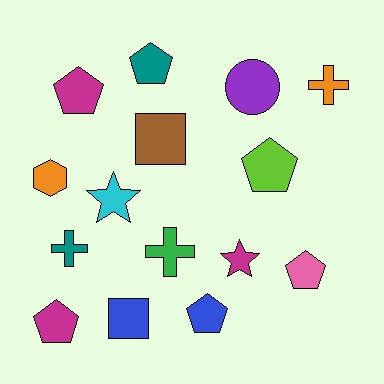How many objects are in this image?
There are 15 objects.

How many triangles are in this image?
There are no triangles.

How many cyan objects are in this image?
There is 1 cyan object.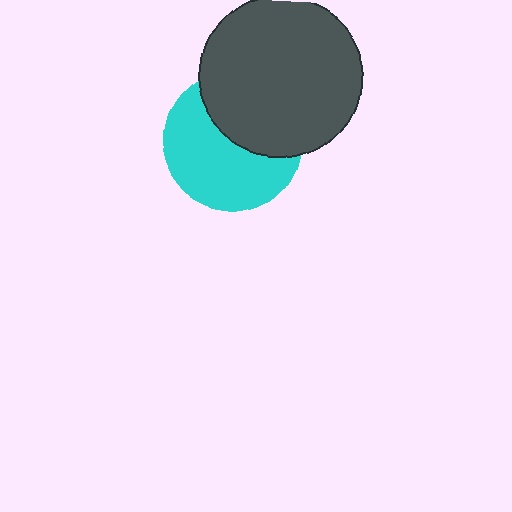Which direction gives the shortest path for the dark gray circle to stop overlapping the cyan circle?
Moving up gives the shortest separation.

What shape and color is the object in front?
The object in front is a dark gray circle.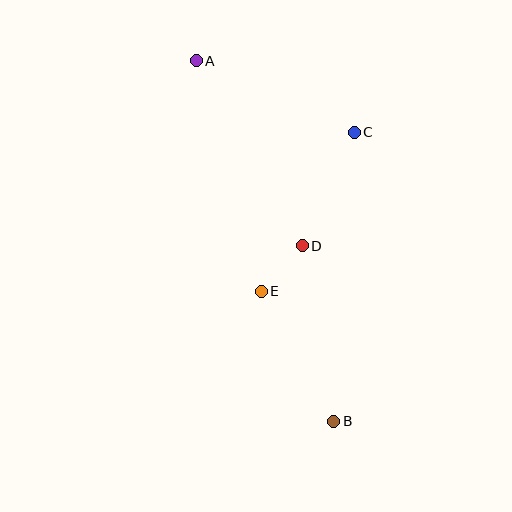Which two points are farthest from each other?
Points A and B are farthest from each other.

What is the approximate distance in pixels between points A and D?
The distance between A and D is approximately 213 pixels.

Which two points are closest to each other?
Points D and E are closest to each other.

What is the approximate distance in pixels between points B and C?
The distance between B and C is approximately 290 pixels.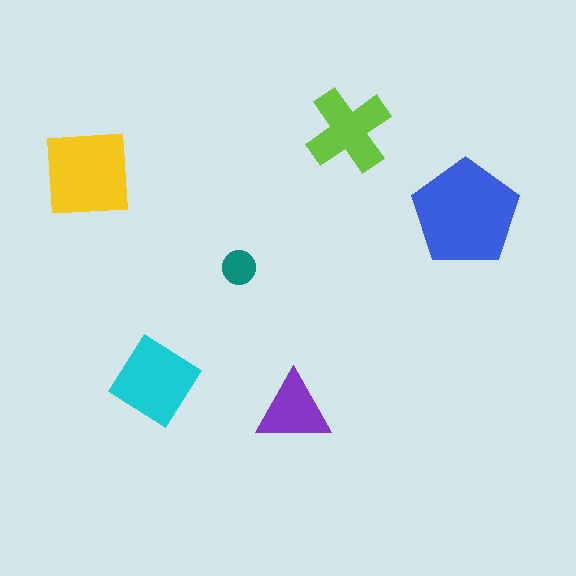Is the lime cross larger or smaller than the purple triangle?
Larger.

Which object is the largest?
The blue pentagon.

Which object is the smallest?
The teal circle.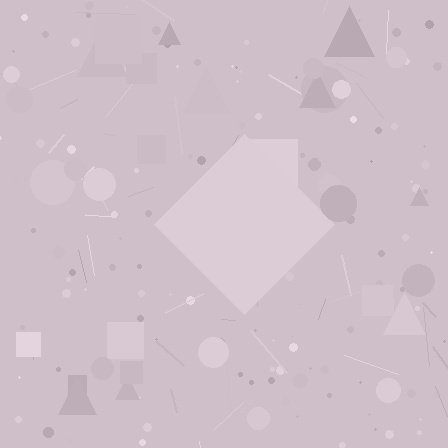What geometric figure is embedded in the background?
A diamond is embedded in the background.